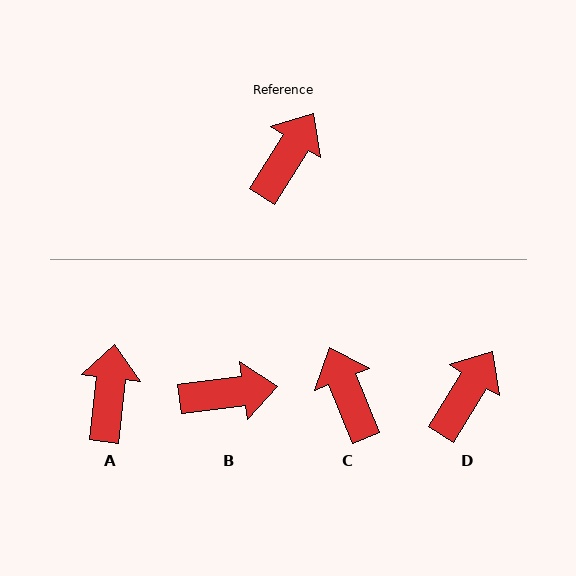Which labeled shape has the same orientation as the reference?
D.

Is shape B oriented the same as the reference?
No, it is off by about 50 degrees.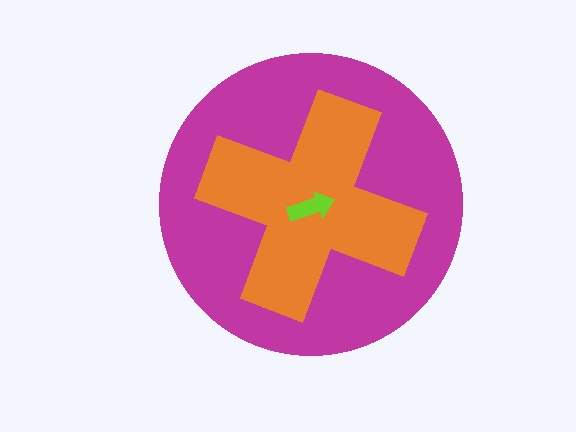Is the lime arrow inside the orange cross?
Yes.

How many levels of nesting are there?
3.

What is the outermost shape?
The magenta circle.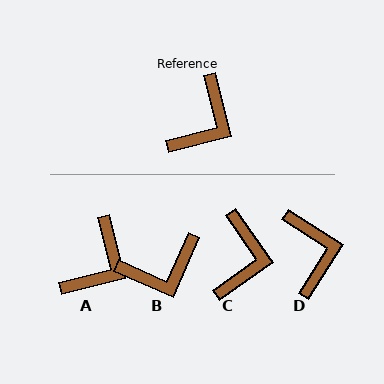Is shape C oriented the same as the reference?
No, it is off by about 21 degrees.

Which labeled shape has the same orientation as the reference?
A.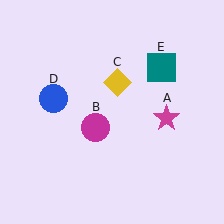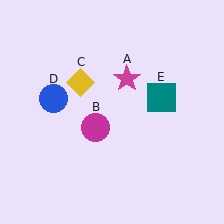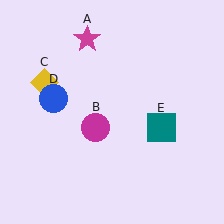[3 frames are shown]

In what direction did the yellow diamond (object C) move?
The yellow diamond (object C) moved left.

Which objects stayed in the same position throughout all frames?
Magenta circle (object B) and blue circle (object D) remained stationary.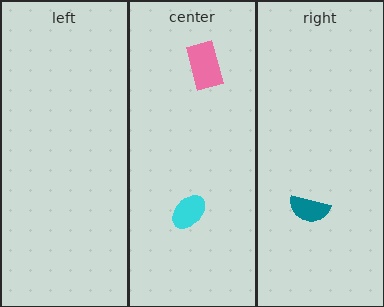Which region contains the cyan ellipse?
The center region.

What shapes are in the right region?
The teal semicircle.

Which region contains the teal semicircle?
The right region.